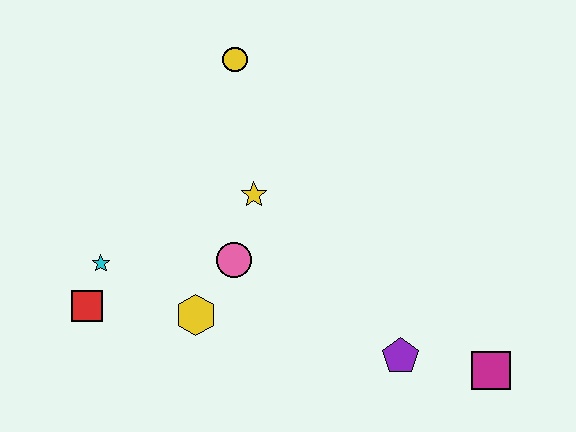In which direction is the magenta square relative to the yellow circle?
The magenta square is below the yellow circle.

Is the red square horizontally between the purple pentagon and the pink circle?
No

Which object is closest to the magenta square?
The purple pentagon is closest to the magenta square.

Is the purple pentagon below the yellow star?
Yes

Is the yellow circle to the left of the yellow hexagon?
No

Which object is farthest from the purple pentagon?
The yellow circle is farthest from the purple pentagon.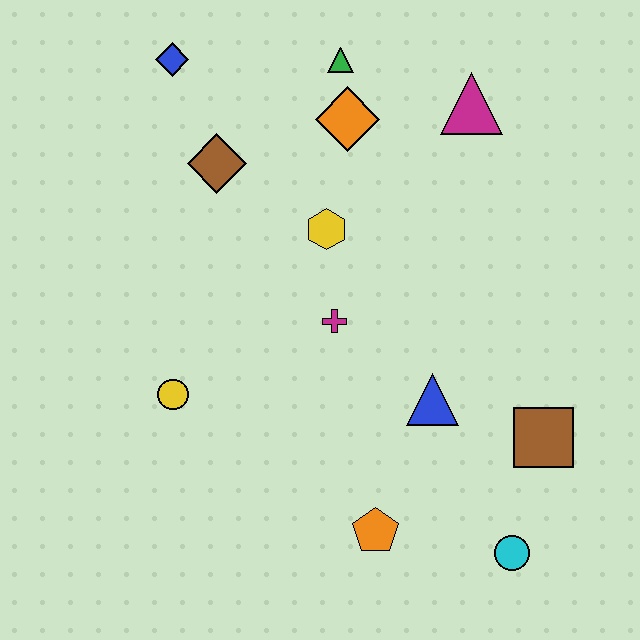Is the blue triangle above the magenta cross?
No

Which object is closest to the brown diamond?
The blue diamond is closest to the brown diamond.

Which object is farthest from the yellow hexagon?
The cyan circle is farthest from the yellow hexagon.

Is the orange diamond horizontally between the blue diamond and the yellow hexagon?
No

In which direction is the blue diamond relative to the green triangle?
The blue diamond is to the left of the green triangle.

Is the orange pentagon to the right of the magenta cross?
Yes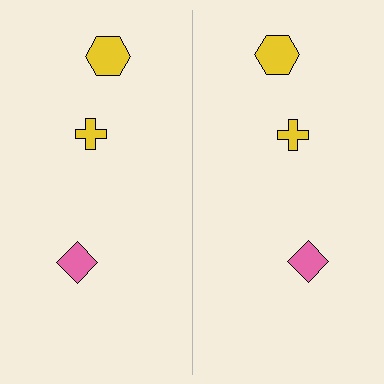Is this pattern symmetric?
Yes, this pattern has bilateral (reflection) symmetry.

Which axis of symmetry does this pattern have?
The pattern has a vertical axis of symmetry running through the center of the image.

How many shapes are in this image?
There are 6 shapes in this image.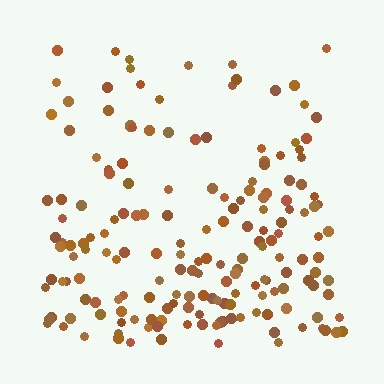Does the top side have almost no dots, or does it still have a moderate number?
Still a moderate number, just noticeably fewer than the bottom.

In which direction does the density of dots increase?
From top to bottom, with the bottom side densest.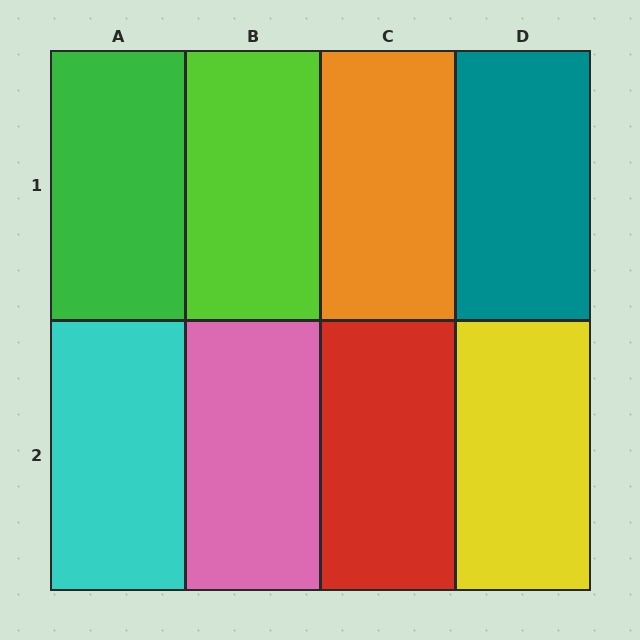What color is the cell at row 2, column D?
Yellow.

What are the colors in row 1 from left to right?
Green, lime, orange, teal.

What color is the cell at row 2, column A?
Cyan.